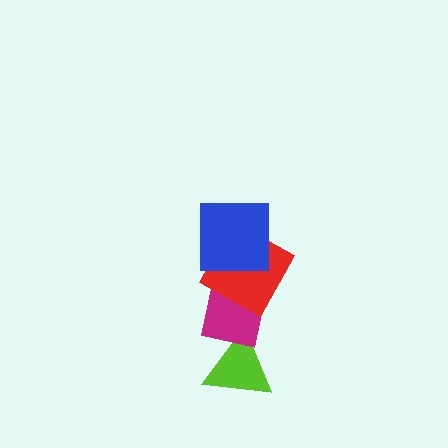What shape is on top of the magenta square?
The red square is on top of the magenta square.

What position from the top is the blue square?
The blue square is 1st from the top.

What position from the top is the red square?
The red square is 2nd from the top.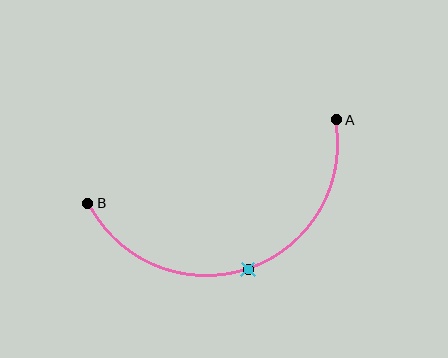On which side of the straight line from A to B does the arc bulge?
The arc bulges below the straight line connecting A and B.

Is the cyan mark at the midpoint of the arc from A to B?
Yes. The cyan mark lies on the arc at equal arc-length from both A and B — it is the arc midpoint.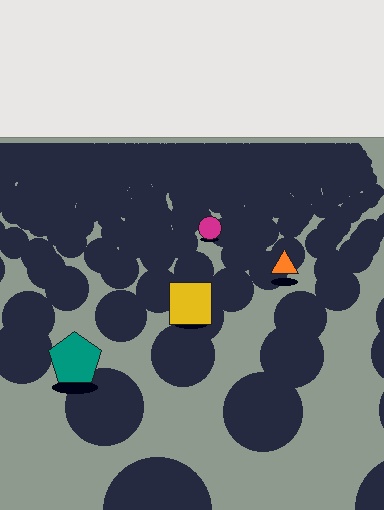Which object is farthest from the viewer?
The magenta circle is farthest from the viewer. It appears smaller and the ground texture around it is denser.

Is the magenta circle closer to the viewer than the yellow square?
No. The yellow square is closer — you can tell from the texture gradient: the ground texture is coarser near it.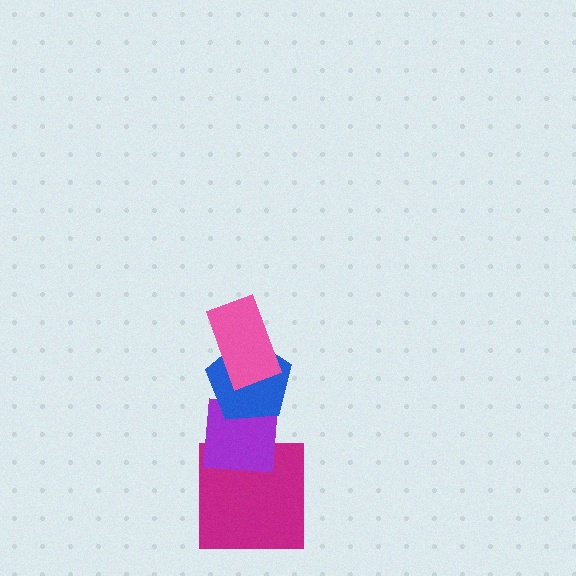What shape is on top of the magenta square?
The purple square is on top of the magenta square.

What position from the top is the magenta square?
The magenta square is 4th from the top.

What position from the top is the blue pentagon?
The blue pentagon is 2nd from the top.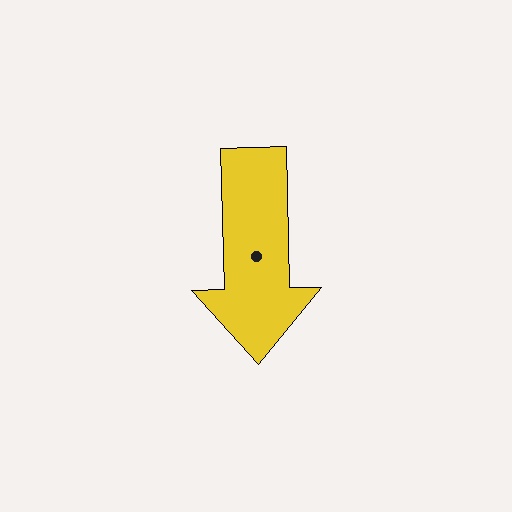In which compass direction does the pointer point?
South.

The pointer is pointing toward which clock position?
Roughly 6 o'clock.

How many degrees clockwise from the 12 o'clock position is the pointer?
Approximately 179 degrees.